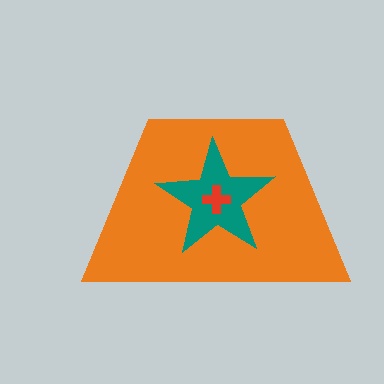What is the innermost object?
The red cross.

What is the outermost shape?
The orange trapezoid.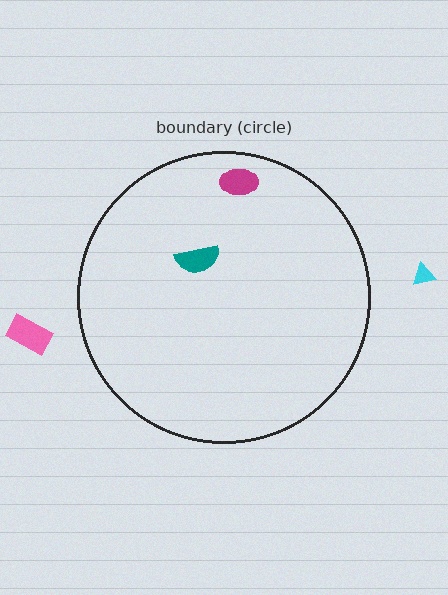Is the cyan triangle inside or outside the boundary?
Outside.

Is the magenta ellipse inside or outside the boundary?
Inside.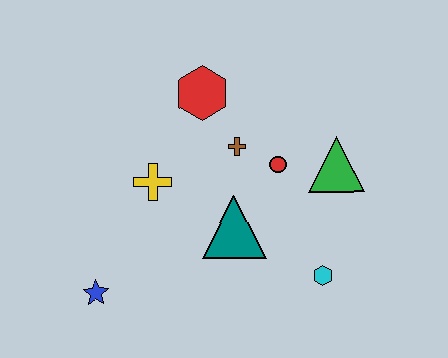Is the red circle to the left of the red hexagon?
No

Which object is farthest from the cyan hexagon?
The blue star is farthest from the cyan hexagon.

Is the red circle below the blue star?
No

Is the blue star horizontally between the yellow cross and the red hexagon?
No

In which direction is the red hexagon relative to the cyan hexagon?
The red hexagon is above the cyan hexagon.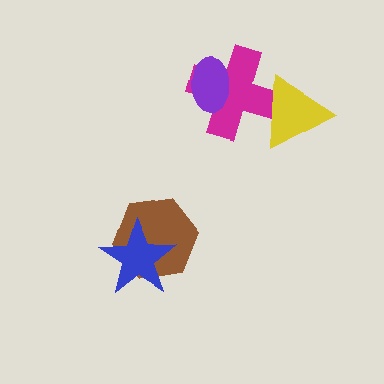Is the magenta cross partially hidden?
Yes, it is partially covered by another shape.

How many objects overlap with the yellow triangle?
1 object overlaps with the yellow triangle.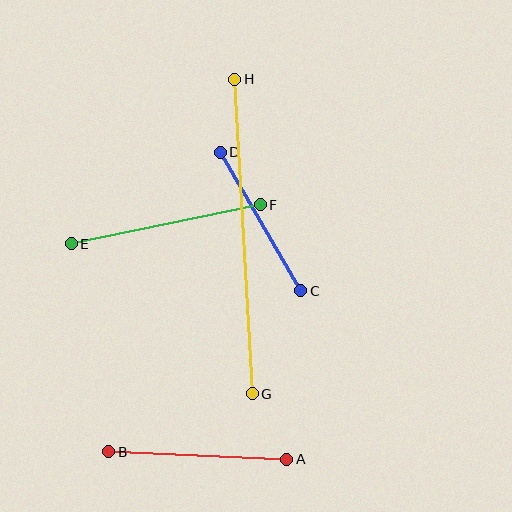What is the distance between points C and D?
The distance is approximately 160 pixels.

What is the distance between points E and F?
The distance is approximately 193 pixels.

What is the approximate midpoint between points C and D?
The midpoint is at approximately (260, 222) pixels.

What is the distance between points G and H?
The distance is approximately 315 pixels.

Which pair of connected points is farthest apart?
Points G and H are farthest apart.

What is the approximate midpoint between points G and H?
The midpoint is at approximately (243, 236) pixels.